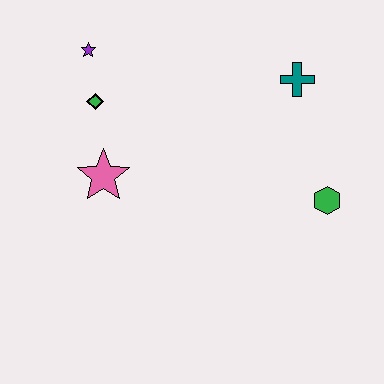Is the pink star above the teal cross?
No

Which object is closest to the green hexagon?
The teal cross is closest to the green hexagon.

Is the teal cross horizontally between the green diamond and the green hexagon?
Yes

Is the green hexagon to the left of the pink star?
No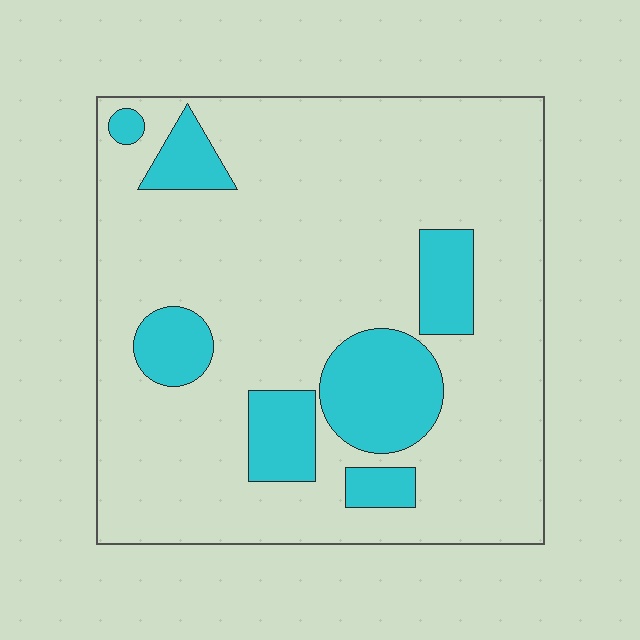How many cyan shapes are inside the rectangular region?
7.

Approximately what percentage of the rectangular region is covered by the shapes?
Approximately 20%.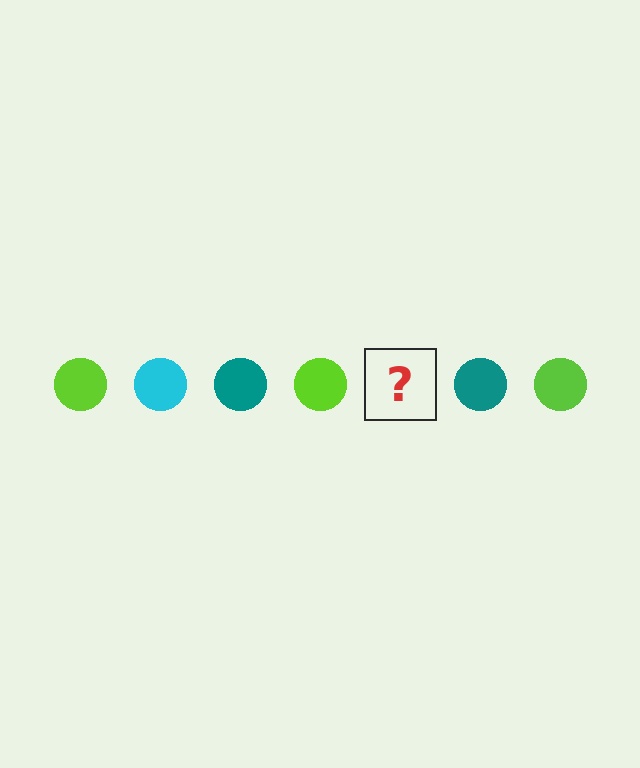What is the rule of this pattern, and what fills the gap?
The rule is that the pattern cycles through lime, cyan, teal circles. The gap should be filled with a cyan circle.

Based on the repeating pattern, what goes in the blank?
The blank should be a cyan circle.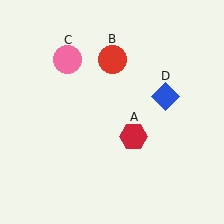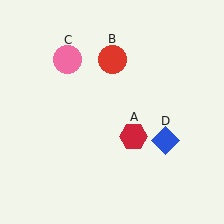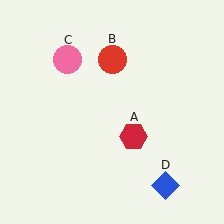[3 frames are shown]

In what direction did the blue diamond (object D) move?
The blue diamond (object D) moved down.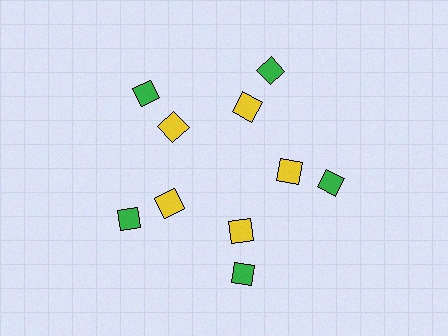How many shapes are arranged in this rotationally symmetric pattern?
There are 10 shapes, arranged in 5 groups of 2.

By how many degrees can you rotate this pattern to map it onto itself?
The pattern maps onto itself every 72 degrees of rotation.